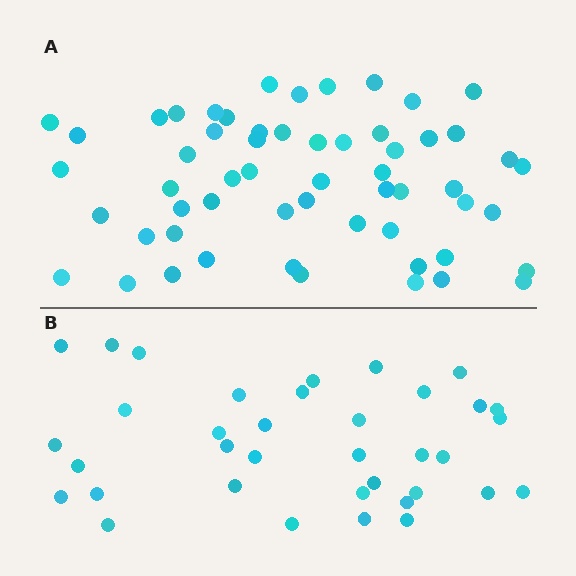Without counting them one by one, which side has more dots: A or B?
Region A (the top region) has more dots.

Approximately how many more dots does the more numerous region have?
Region A has approximately 20 more dots than region B.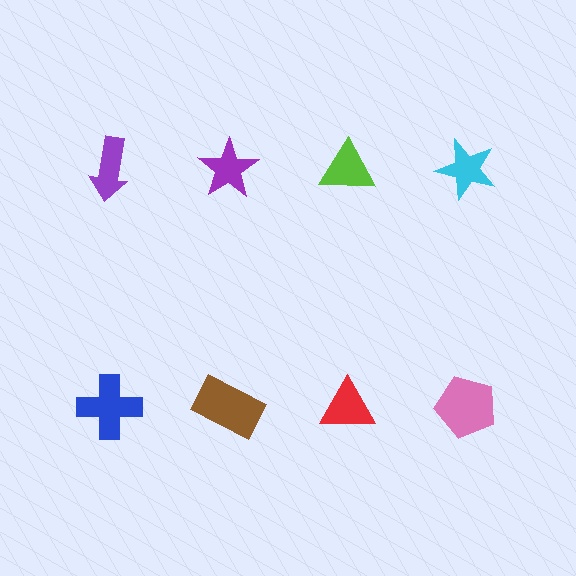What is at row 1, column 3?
A lime triangle.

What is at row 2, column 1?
A blue cross.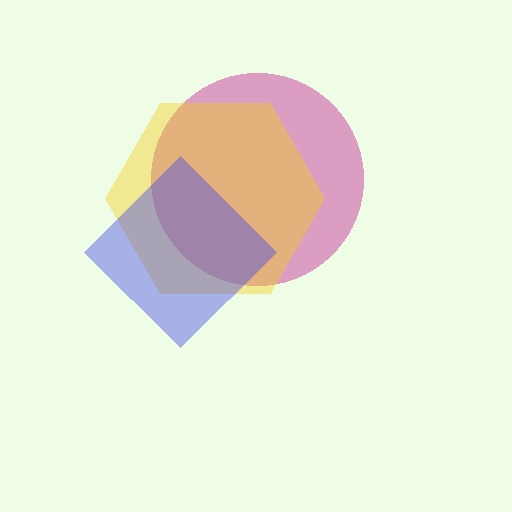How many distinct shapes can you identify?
There are 3 distinct shapes: a magenta circle, a yellow hexagon, a blue diamond.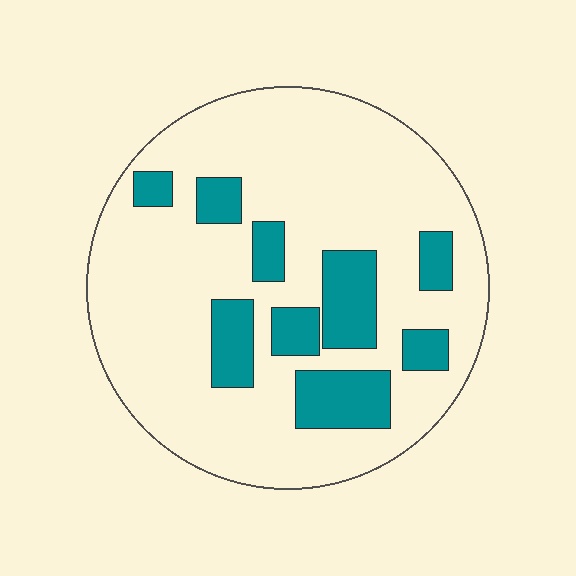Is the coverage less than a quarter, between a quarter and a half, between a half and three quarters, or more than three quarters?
Less than a quarter.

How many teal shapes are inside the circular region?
9.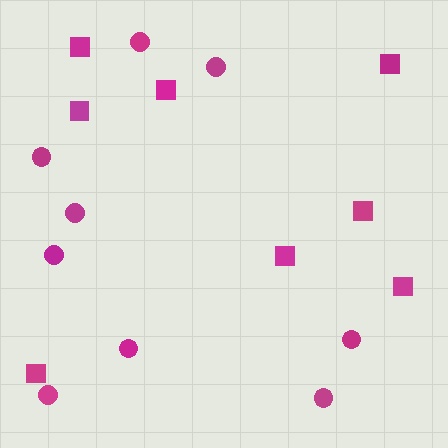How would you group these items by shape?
There are 2 groups: one group of circles (9) and one group of squares (8).